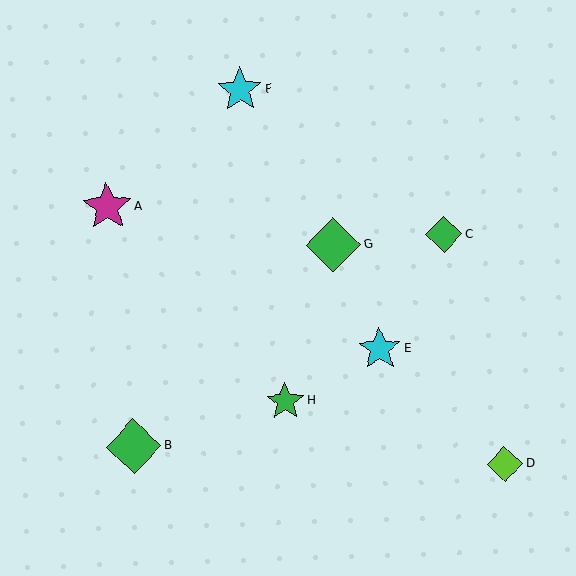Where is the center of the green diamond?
The center of the green diamond is at (444, 235).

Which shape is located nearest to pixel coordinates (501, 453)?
The lime diamond (labeled D) at (505, 464) is nearest to that location.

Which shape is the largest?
The green diamond (labeled B) is the largest.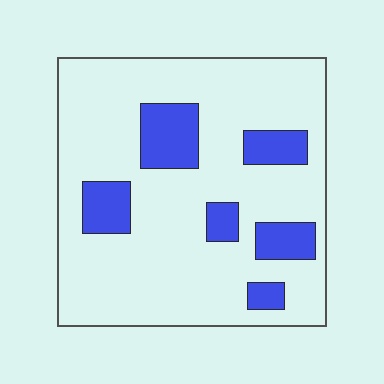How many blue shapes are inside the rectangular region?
6.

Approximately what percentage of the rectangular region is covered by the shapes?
Approximately 20%.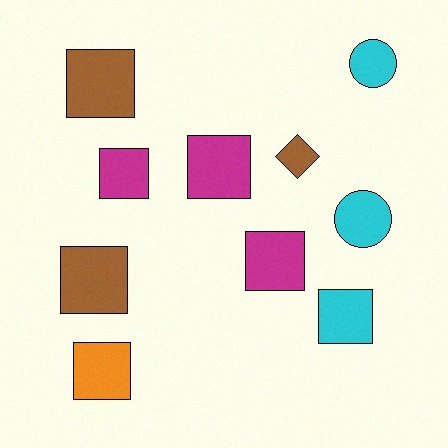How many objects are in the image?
There are 10 objects.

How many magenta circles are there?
There are no magenta circles.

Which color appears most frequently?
Cyan, with 3 objects.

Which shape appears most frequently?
Square, with 7 objects.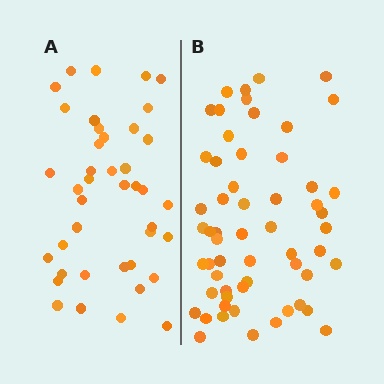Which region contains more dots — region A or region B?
Region B (the right region) has more dots.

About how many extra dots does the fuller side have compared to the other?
Region B has approximately 15 more dots than region A.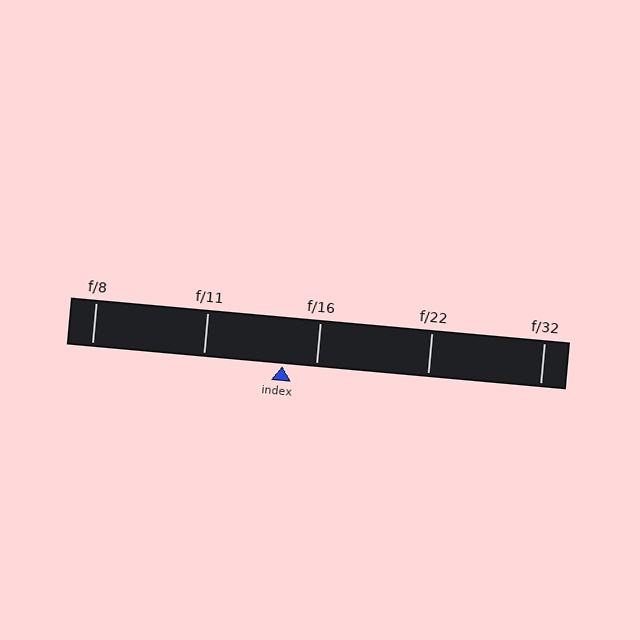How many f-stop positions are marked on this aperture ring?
There are 5 f-stop positions marked.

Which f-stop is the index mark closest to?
The index mark is closest to f/16.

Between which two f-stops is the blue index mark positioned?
The index mark is between f/11 and f/16.